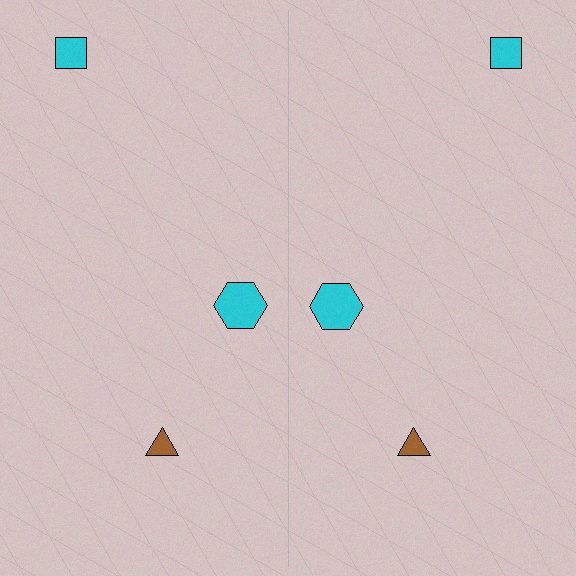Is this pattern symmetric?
Yes, this pattern has bilateral (reflection) symmetry.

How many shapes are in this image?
There are 6 shapes in this image.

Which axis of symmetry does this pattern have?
The pattern has a vertical axis of symmetry running through the center of the image.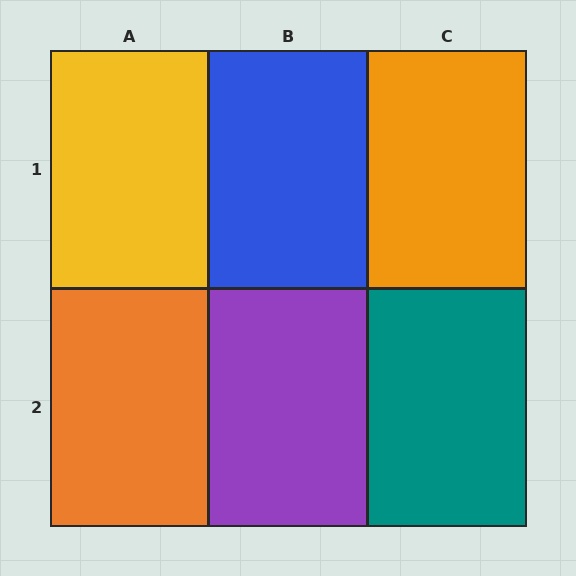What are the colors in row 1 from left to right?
Yellow, blue, orange.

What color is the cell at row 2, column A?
Orange.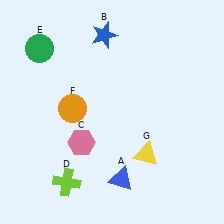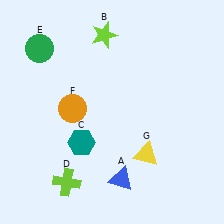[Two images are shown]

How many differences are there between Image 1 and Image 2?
There are 2 differences between the two images.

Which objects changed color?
B changed from blue to lime. C changed from pink to teal.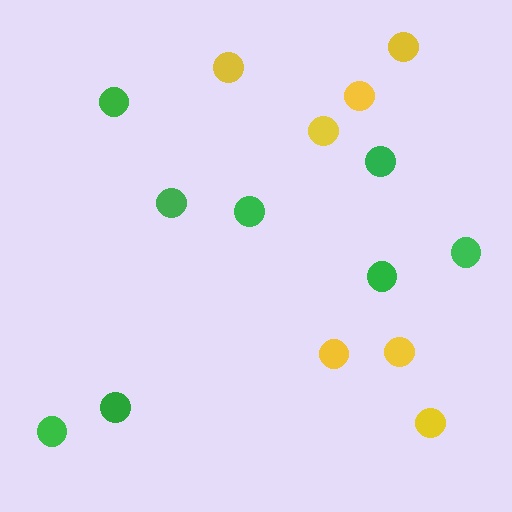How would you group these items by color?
There are 2 groups: one group of yellow circles (7) and one group of green circles (8).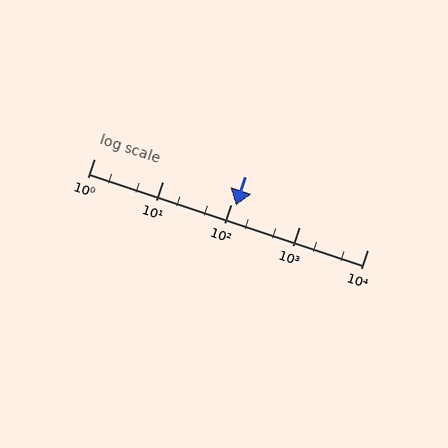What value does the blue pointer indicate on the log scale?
The pointer indicates approximately 120.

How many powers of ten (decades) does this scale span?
The scale spans 4 decades, from 1 to 10000.